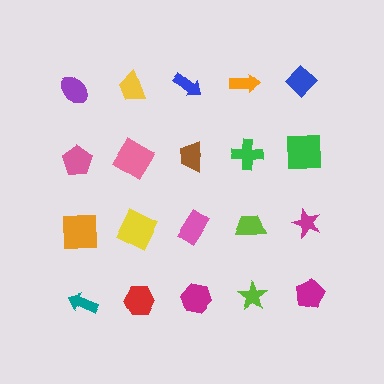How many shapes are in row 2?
5 shapes.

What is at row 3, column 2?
A yellow square.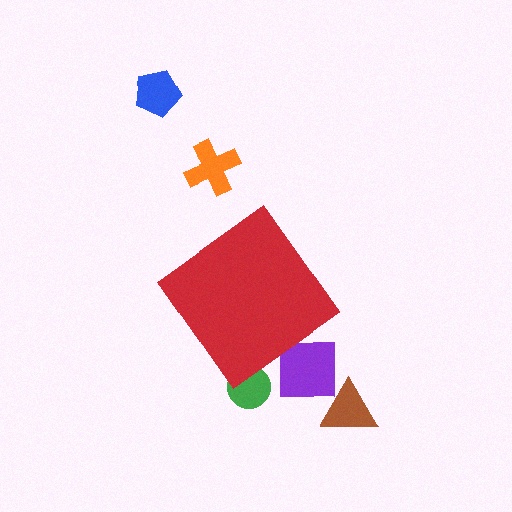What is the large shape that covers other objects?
A red diamond.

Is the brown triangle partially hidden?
No, the brown triangle is fully visible.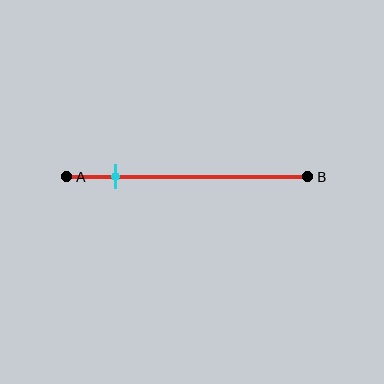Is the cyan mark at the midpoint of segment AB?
No, the mark is at about 20% from A, not at the 50% midpoint.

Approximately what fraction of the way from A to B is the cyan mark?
The cyan mark is approximately 20% of the way from A to B.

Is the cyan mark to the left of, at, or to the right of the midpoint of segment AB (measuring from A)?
The cyan mark is to the left of the midpoint of segment AB.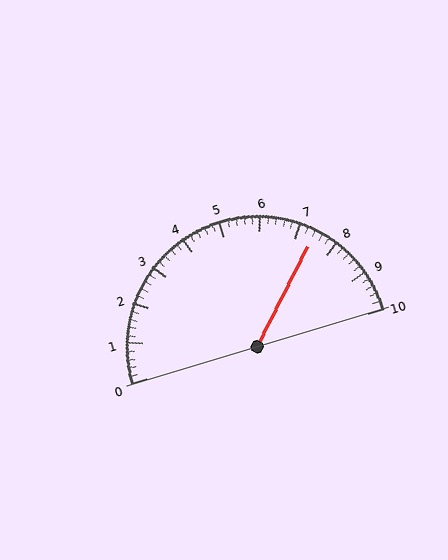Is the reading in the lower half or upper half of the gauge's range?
The reading is in the upper half of the range (0 to 10).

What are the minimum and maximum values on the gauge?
The gauge ranges from 0 to 10.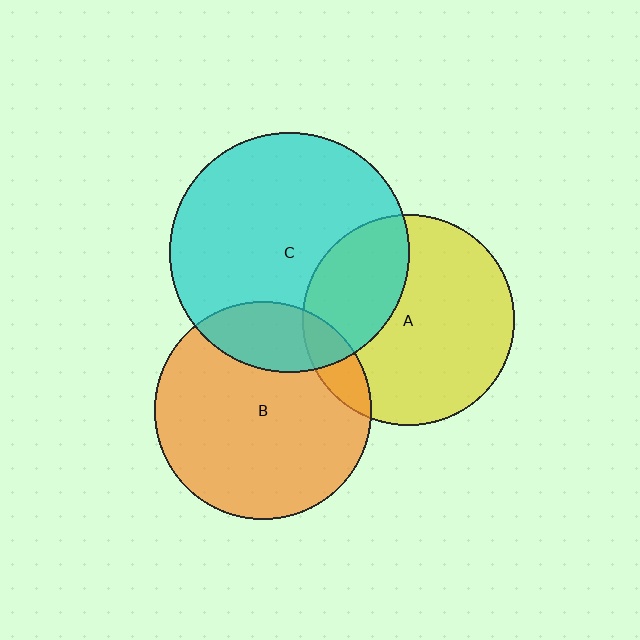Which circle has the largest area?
Circle C (cyan).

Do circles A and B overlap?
Yes.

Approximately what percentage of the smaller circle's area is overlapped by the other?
Approximately 10%.